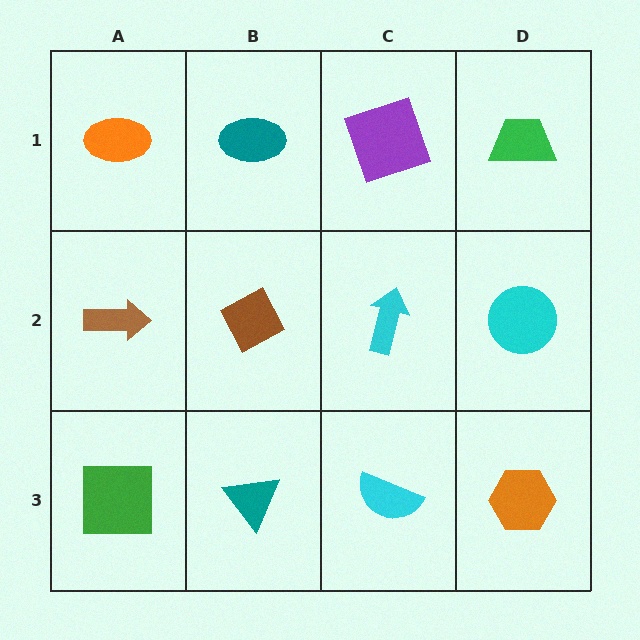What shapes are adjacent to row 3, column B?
A brown diamond (row 2, column B), a green square (row 3, column A), a cyan semicircle (row 3, column C).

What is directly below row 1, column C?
A cyan arrow.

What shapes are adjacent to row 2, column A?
An orange ellipse (row 1, column A), a green square (row 3, column A), a brown diamond (row 2, column B).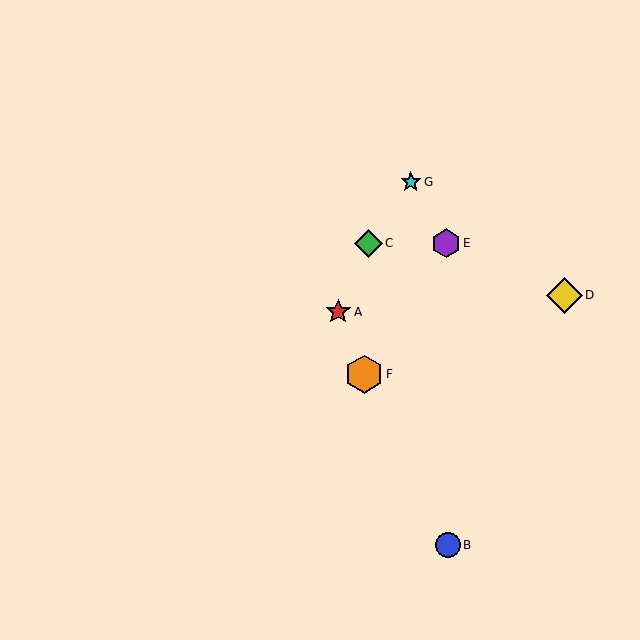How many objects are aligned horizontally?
2 objects (C, E) are aligned horizontally.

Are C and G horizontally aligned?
No, C is at y≈243 and G is at y≈182.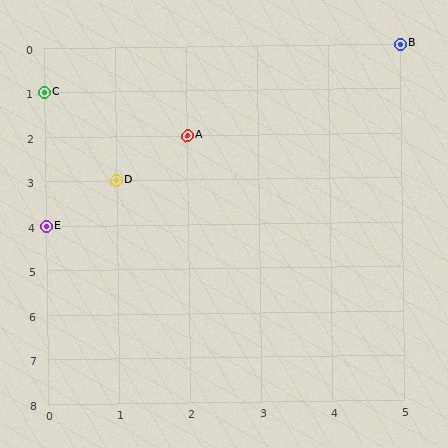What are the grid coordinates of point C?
Point C is at grid coordinates (0, 1).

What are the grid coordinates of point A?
Point A is at grid coordinates (2, 2).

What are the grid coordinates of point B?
Point B is at grid coordinates (5, 0).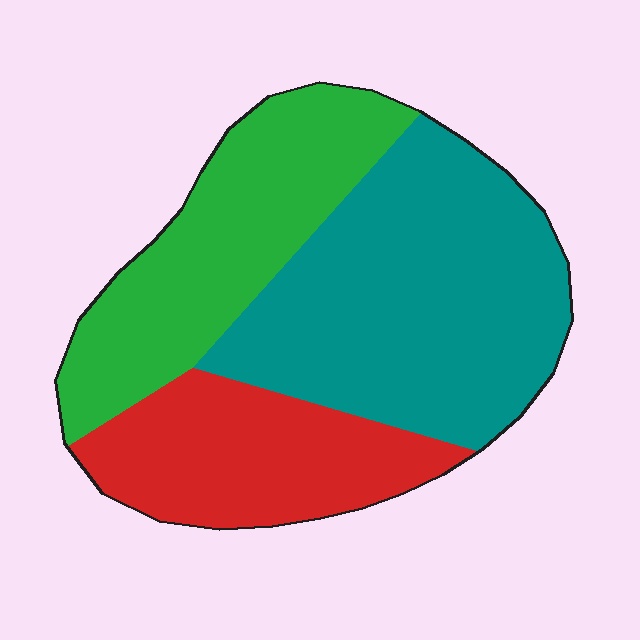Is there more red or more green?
Green.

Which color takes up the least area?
Red, at roughly 25%.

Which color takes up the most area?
Teal, at roughly 45%.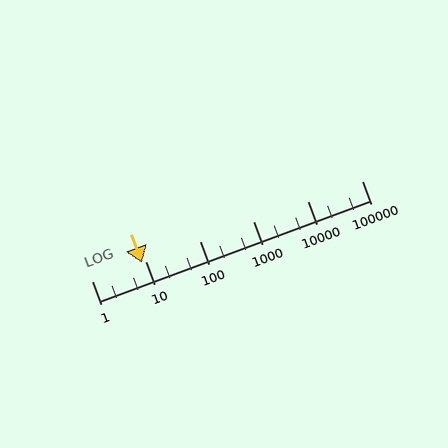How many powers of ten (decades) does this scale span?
The scale spans 5 decades, from 1 to 100000.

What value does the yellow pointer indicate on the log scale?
The pointer indicates approximately 8.4.